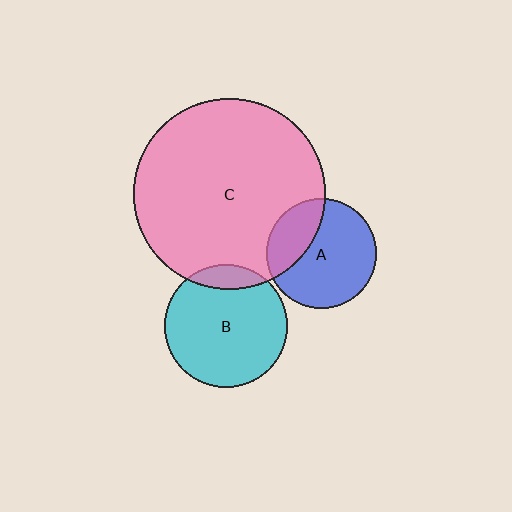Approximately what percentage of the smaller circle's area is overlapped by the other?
Approximately 30%.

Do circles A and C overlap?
Yes.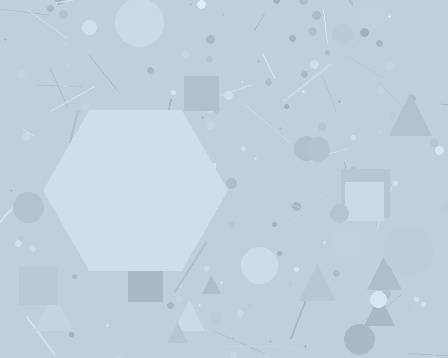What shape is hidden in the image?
A hexagon is hidden in the image.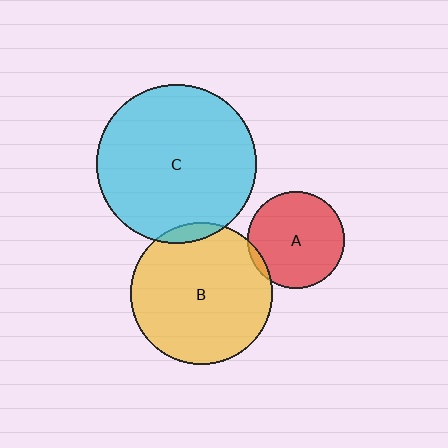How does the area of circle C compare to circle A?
Approximately 2.7 times.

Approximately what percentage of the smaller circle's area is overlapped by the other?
Approximately 5%.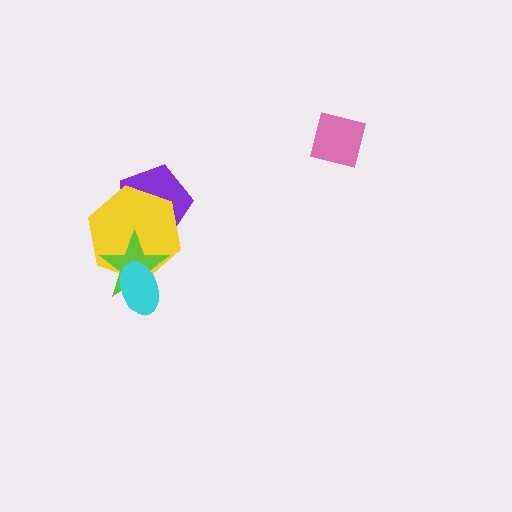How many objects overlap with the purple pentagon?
2 objects overlap with the purple pentagon.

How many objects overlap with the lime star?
3 objects overlap with the lime star.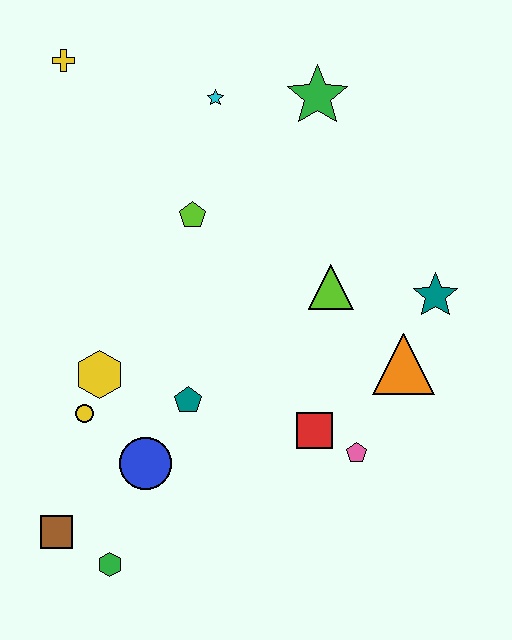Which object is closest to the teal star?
The orange triangle is closest to the teal star.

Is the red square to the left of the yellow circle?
No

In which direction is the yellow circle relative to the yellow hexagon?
The yellow circle is below the yellow hexagon.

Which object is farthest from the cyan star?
The green hexagon is farthest from the cyan star.